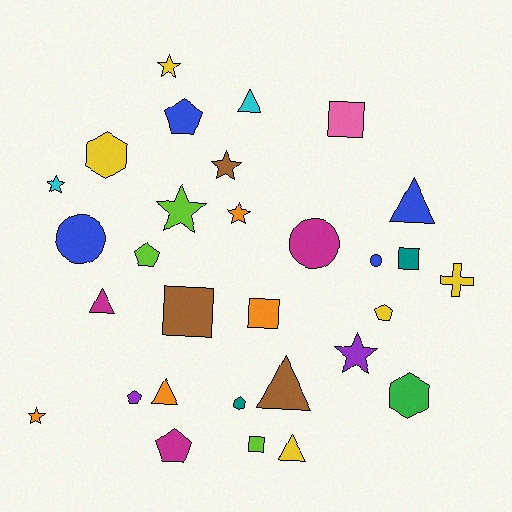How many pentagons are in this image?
There are 5 pentagons.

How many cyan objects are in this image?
There are 2 cyan objects.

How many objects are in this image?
There are 30 objects.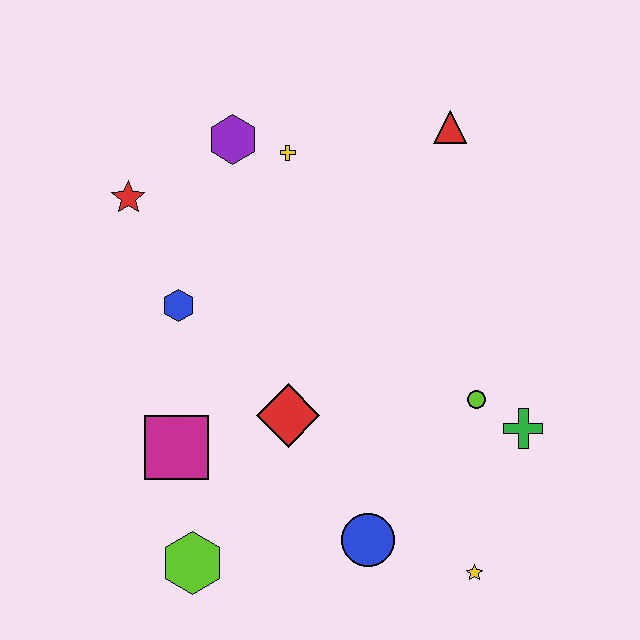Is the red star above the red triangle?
No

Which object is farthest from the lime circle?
The red star is farthest from the lime circle.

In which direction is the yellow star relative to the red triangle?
The yellow star is below the red triangle.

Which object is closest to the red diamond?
The magenta square is closest to the red diamond.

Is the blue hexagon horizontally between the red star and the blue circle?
Yes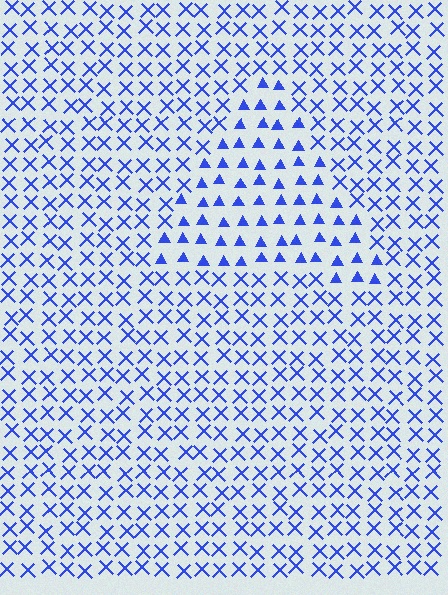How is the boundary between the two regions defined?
The boundary is defined by a change in element shape: triangles inside vs. X marks outside. All elements share the same color and spacing.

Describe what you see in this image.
The image is filled with small blue elements arranged in a uniform grid. A triangle-shaped region contains triangles, while the surrounding area contains X marks. The boundary is defined purely by the change in element shape.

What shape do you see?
I see a triangle.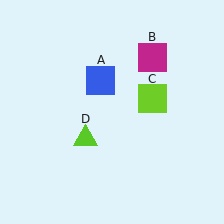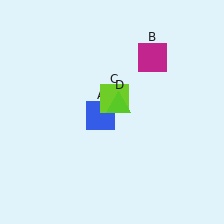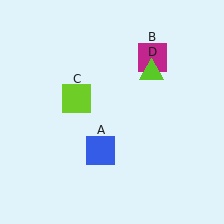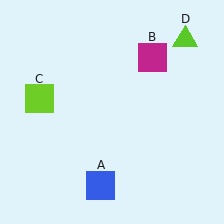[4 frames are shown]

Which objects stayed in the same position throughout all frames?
Magenta square (object B) remained stationary.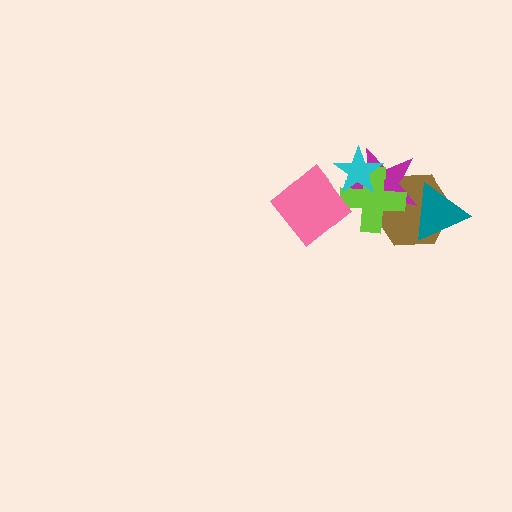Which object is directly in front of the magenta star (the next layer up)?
The lime cross is directly in front of the magenta star.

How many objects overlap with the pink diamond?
2 objects overlap with the pink diamond.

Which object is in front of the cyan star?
The pink diamond is in front of the cyan star.